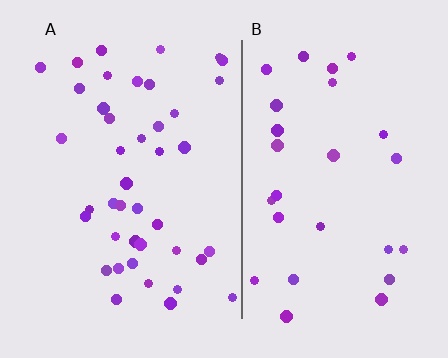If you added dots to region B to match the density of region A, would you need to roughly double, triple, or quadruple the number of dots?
Approximately double.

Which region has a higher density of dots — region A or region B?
A (the left).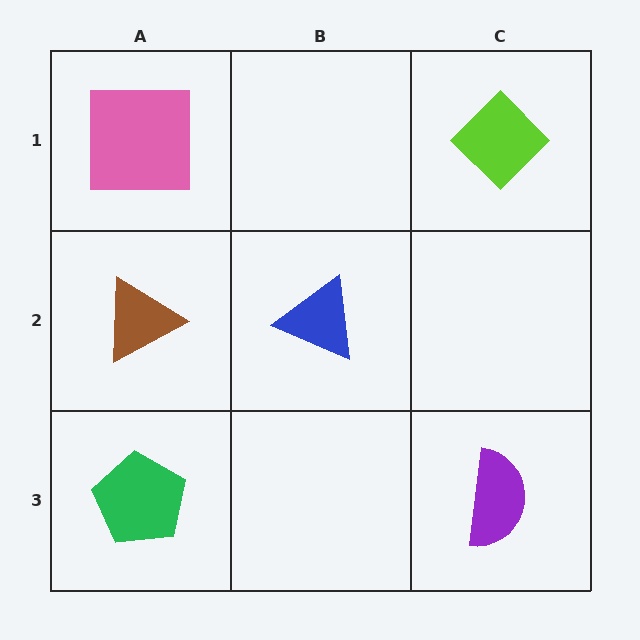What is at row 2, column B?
A blue triangle.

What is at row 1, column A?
A pink square.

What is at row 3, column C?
A purple semicircle.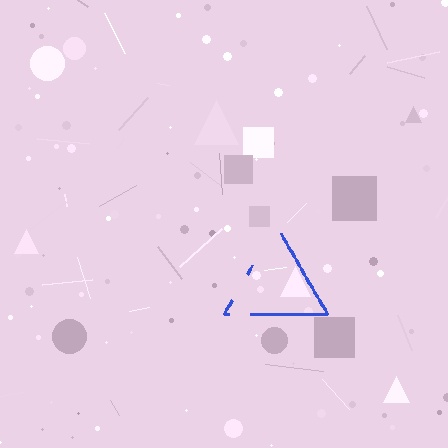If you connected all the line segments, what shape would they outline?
They would outline a triangle.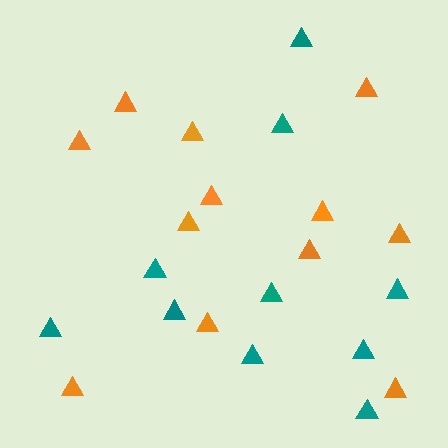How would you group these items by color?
There are 2 groups: one group of teal triangles (10) and one group of orange triangles (12).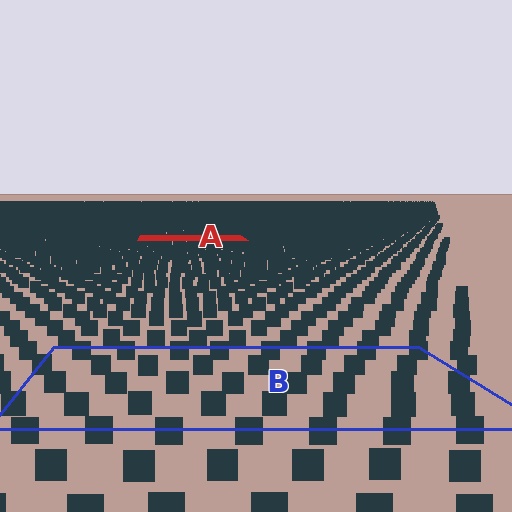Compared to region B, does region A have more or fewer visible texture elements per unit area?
Region A has more texture elements per unit area — they are packed more densely because it is farther away.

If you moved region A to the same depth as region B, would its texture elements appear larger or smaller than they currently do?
They would appear larger. At a closer depth, the same texture elements are projected at a bigger on-screen size.